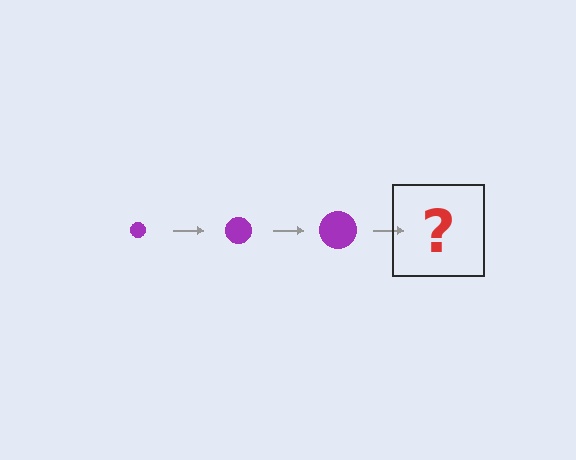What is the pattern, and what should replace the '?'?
The pattern is that the circle gets progressively larger each step. The '?' should be a purple circle, larger than the previous one.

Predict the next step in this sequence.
The next step is a purple circle, larger than the previous one.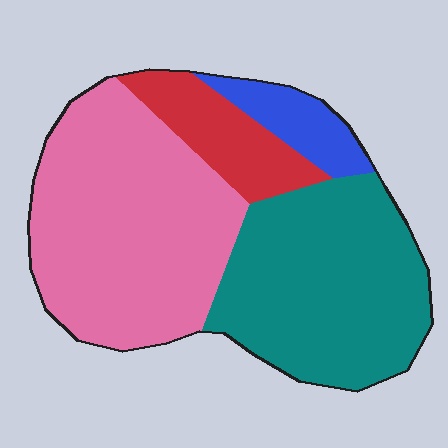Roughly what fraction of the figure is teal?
Teal covers 37% of the figure.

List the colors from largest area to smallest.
From largest to smallest: pink, teal, red, blue.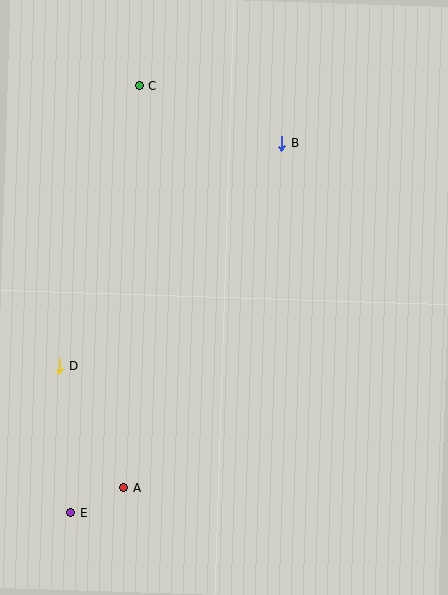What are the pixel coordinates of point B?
Point B is at (281, 143).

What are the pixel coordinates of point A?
Point A is at (124, 488).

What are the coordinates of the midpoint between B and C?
The midpoint between B and C is at (210, 114).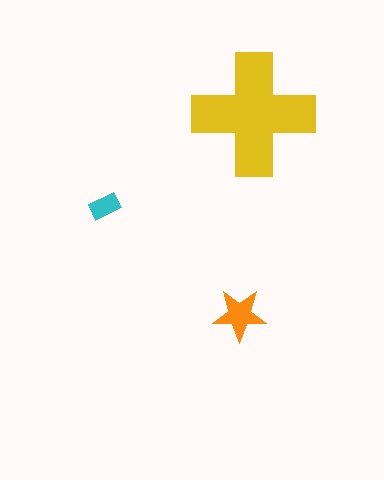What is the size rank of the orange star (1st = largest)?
2nd.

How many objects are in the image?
There are 3 objects in the image.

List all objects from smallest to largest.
The cyan rectangle, the orange star, the yellow cross.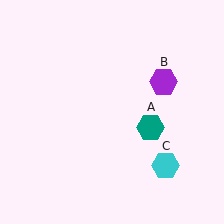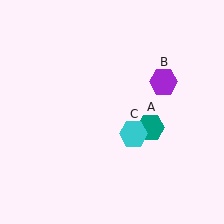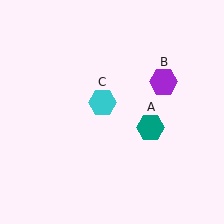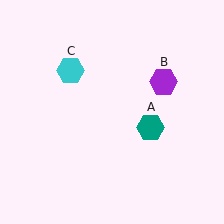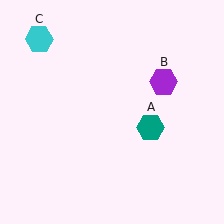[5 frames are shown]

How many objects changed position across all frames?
1 object changed position: cyan hexagon (object C).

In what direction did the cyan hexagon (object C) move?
The cyan hexagon (object C) moved up and to the left.